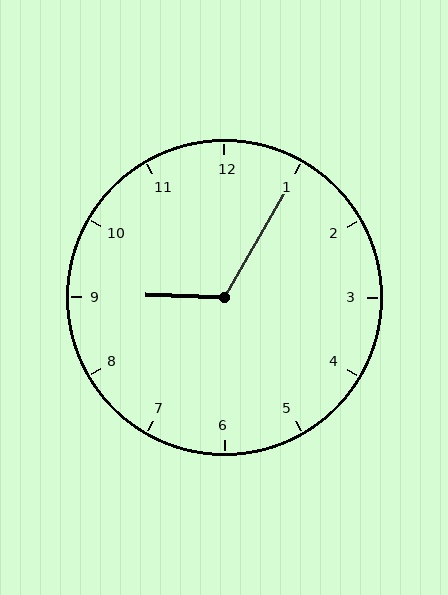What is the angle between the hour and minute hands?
Approximately 118 degrees.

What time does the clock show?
9:05.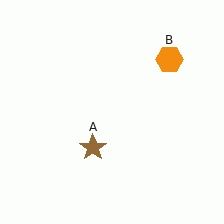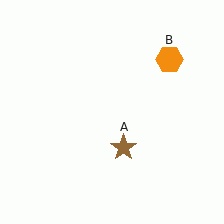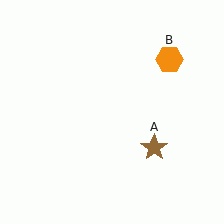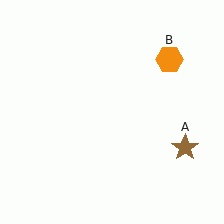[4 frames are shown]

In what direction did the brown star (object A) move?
The brown star (object A) moved right.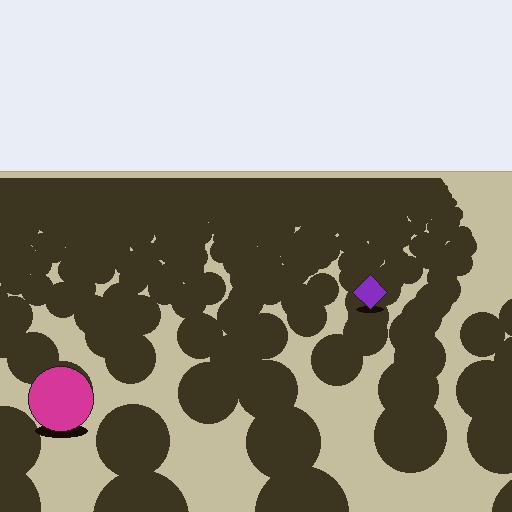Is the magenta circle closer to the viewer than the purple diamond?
Yes. The magenta circle is closer — you can tell from the texture gradient: the ground texture is coarser near it.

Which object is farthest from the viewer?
The purple diamond is farthest from the viewer. It appears smaller and the ground texture around it is denser.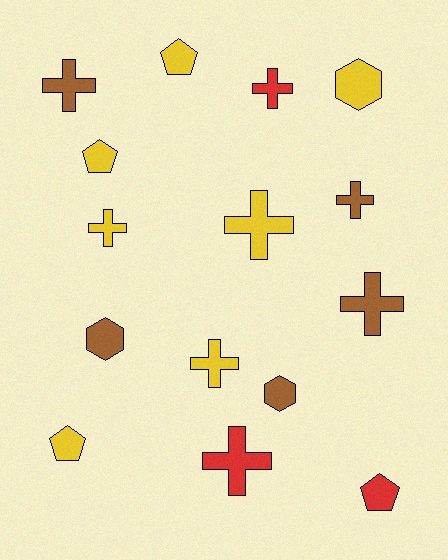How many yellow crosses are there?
There are 3 yellow crosses.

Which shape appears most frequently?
Cross, with 8 objects.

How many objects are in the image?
There are 15 objects.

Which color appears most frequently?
Yellow, with 7 objects.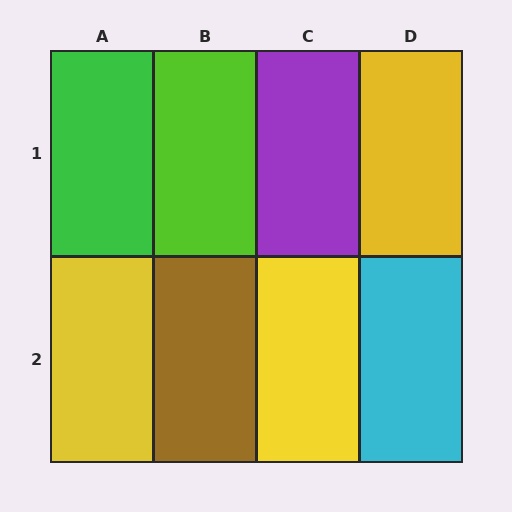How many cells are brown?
1 cell is brown.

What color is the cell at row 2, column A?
Yellow.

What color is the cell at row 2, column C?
Yellow.